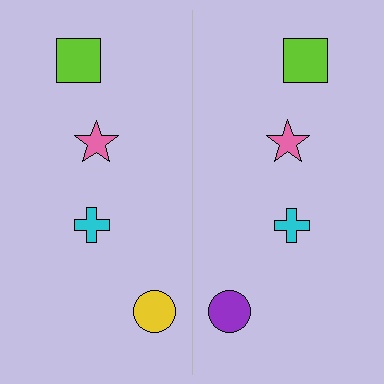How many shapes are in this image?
There are 8 shapes in this image.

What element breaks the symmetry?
The purple circle on the right side breaks the symmetry — its mirror counterpart is yellow.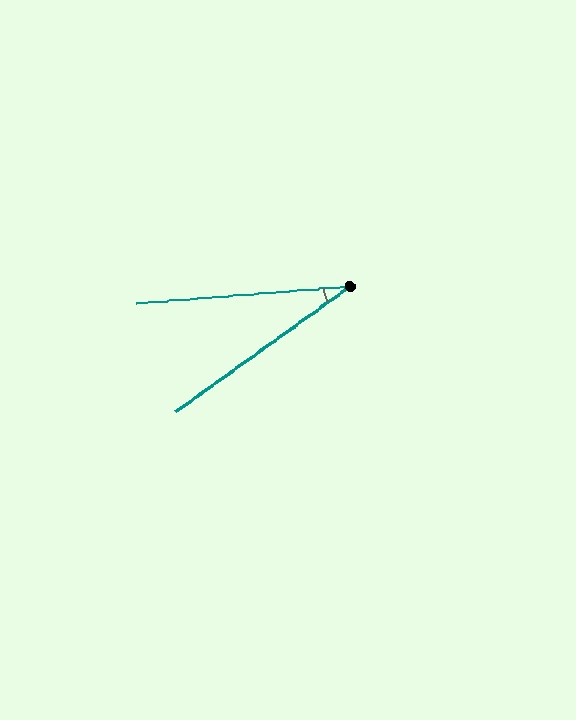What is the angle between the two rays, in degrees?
Approximately 31 degrees.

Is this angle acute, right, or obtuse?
It is acute.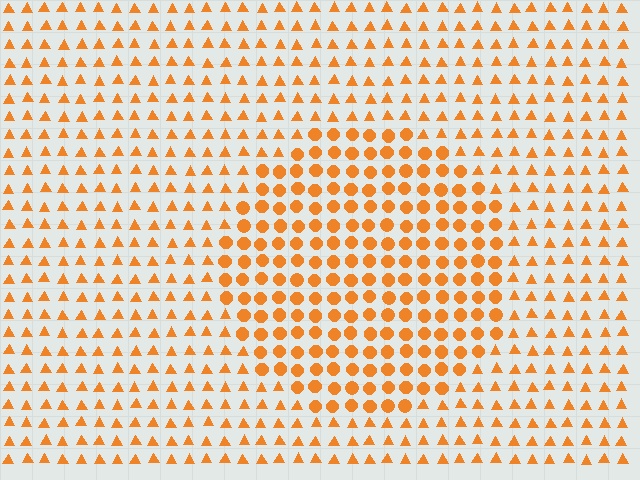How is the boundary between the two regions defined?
The boundary is defined by a change in element shape: circles inside vs. triangles outside. All elements share the same color and spacing.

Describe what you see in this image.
The image is filled with small orange elements arranged in a uniform grid. A circle-shaped region contains circles, while the surrounding area contains triangles. The boundary is defined purely by the change in element shape.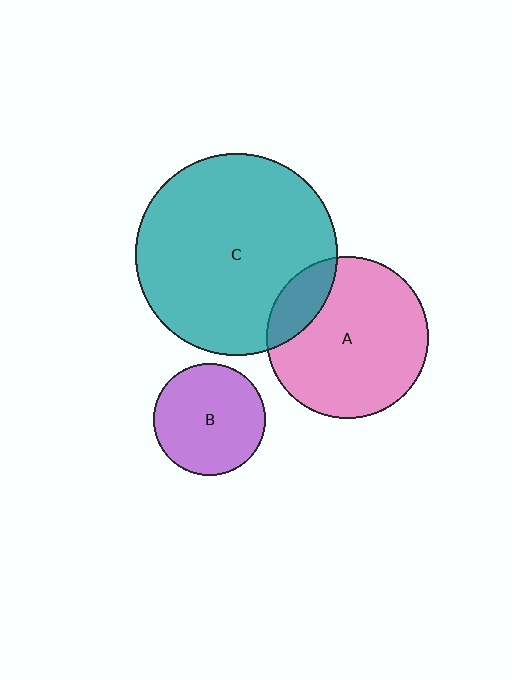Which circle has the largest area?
Circle C (teal).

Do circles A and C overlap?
Yes.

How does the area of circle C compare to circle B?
Approximately 3.2 times.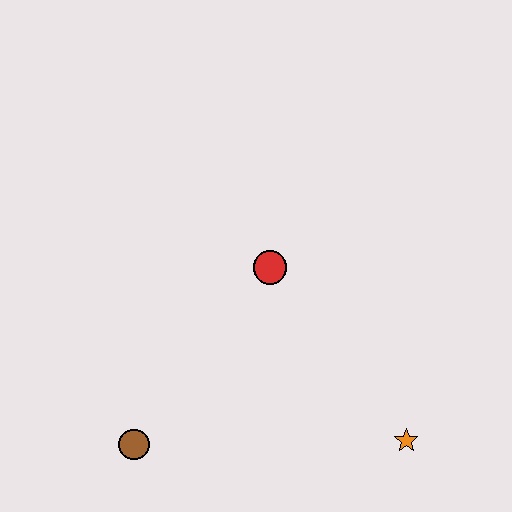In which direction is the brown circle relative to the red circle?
The brown circle is below the red circle.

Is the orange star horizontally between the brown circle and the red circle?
No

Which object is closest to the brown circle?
The red circle is closest to the brown circle.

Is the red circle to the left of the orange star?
Yes